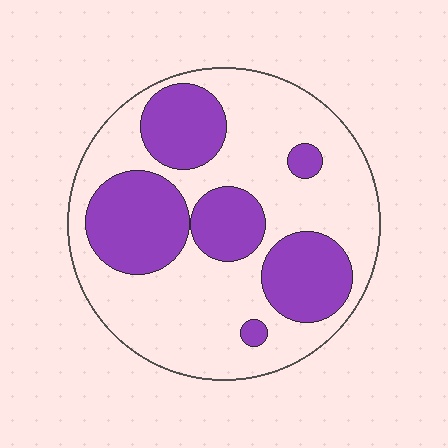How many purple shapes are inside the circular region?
6.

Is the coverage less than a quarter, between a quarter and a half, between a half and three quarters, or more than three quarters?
Between a quarter and a half.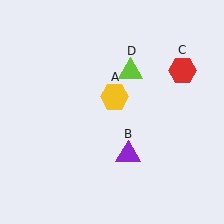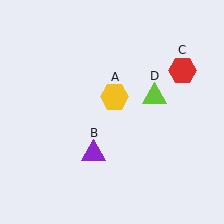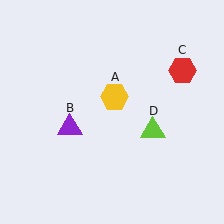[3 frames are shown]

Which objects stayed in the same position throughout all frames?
Yellow hexagon (object A) and red hexagon (object C) remained stationary.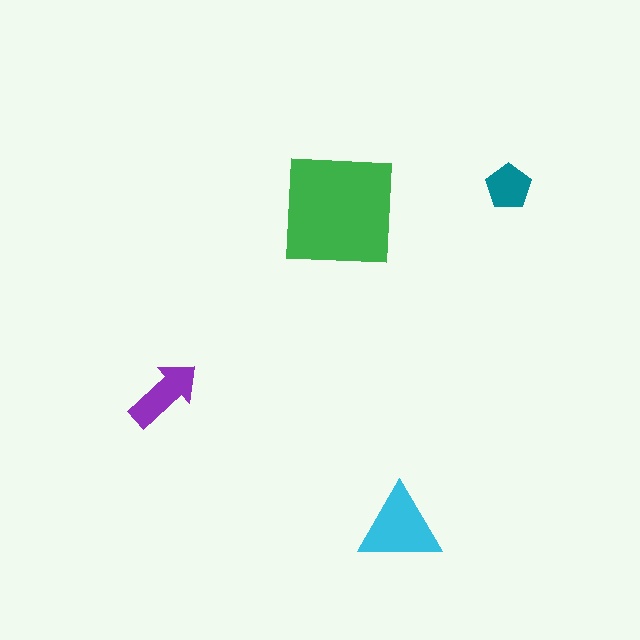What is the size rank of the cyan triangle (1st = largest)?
2nd.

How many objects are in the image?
There are 4 objects in the image.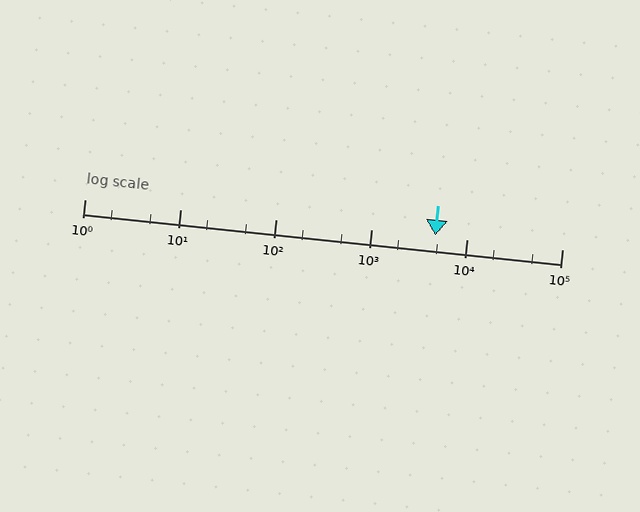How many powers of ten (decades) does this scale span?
The scale spans 5 decades, from 1 to 100000.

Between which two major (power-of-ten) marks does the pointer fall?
The pointer is between 1000 and 10000.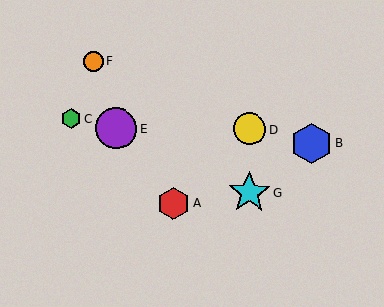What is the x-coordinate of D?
Object D is at x≈249.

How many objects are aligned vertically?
2 objects (D, G) are aligned vertically.